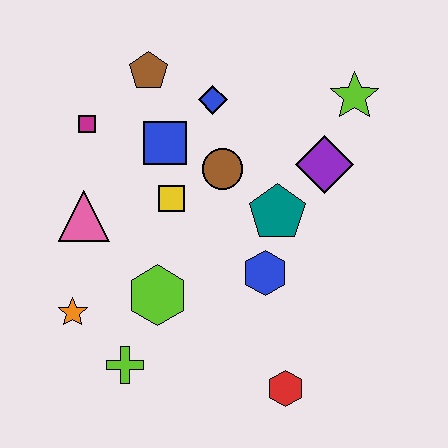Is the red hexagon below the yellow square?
Yes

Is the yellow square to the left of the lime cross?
No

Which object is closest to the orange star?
The lime cross is closest to the orange star.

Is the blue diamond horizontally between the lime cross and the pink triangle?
No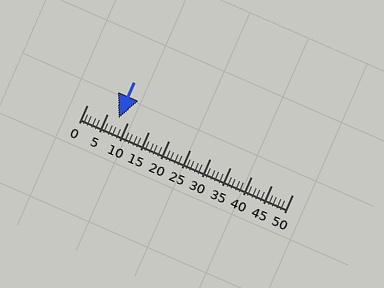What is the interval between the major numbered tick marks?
The major tick marks are spaced 5 units apart.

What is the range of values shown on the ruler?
The ruler shows values from 0 to 50.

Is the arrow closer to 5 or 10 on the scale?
The arrow is closer to 10.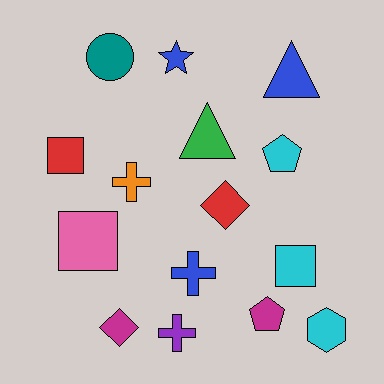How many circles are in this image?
There is 1 circle.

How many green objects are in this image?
There is 1 green object.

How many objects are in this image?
There are 15 objects.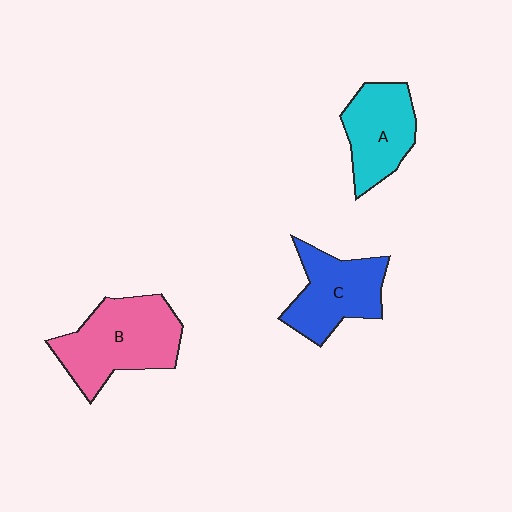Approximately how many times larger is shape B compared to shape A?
Approximately 1.4 times.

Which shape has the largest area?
Shape B (pink).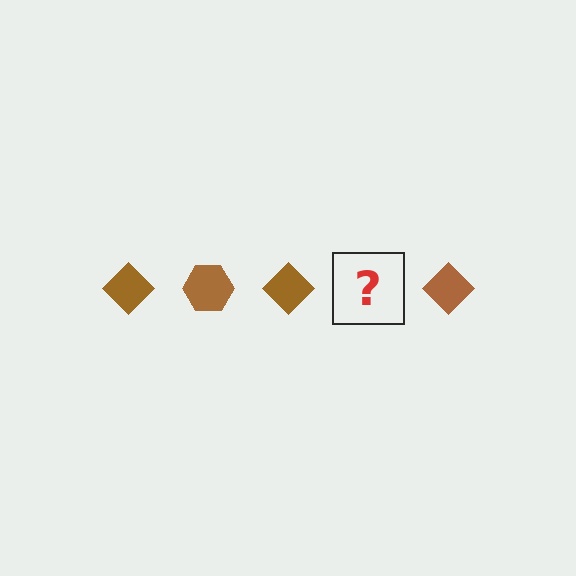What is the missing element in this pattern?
The missing element is a brown hexagon.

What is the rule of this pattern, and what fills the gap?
The rule is that the pattern cycles through diamond, hexagon shapes in brown. The gap should be filled with a brown hexagon.